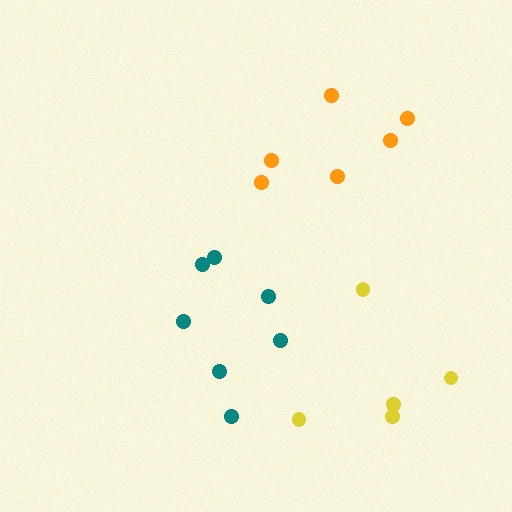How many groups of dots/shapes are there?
There are 3 groups.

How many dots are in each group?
Group 1: 6 dots, Group 2: 7 dots, Group 3: 5 dots (18 total).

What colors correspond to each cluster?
The clusters are colored: orange, teal, yellow.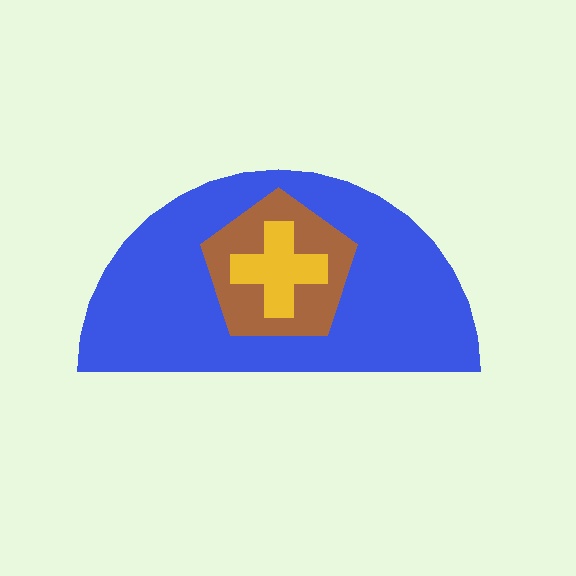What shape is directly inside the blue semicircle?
The brown pentagon.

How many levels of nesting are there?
3.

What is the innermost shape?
The yellow cross.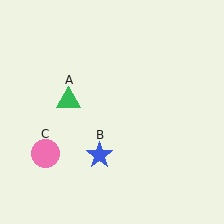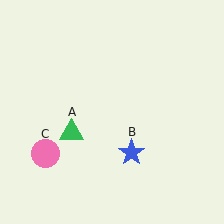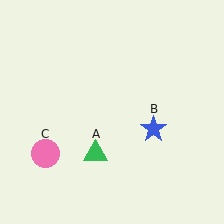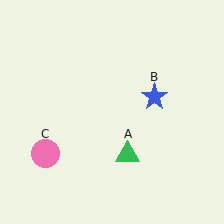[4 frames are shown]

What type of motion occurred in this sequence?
The green triangle (object A), blue star (object B) rotated counterclockwise around the center of the scene.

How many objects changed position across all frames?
2 objects changed position: green triangle (object A), blue star (object B).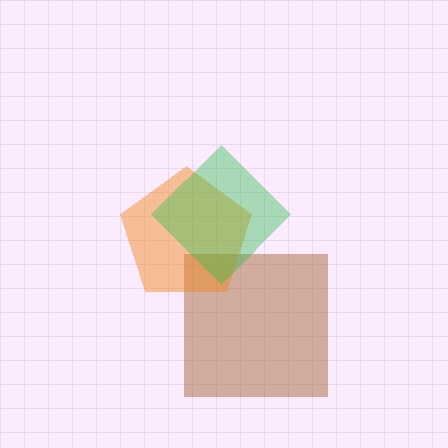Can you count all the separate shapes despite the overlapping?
Yes, there are 3 separate shapes.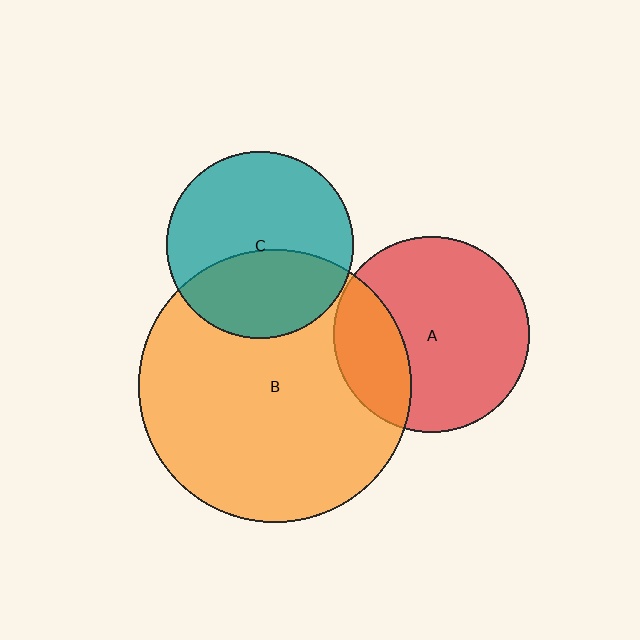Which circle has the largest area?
Circle B (orange).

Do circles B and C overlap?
Yes.